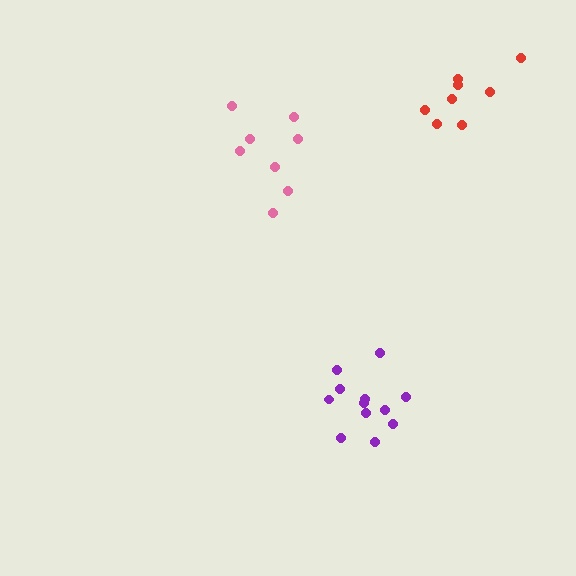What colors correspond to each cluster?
The clusters are colored: red, pink, purple.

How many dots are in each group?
Group 1: 8 dots, Group 2: 8 dots, Group 3: 12 dots (28 total).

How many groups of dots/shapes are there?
There are 3 groups.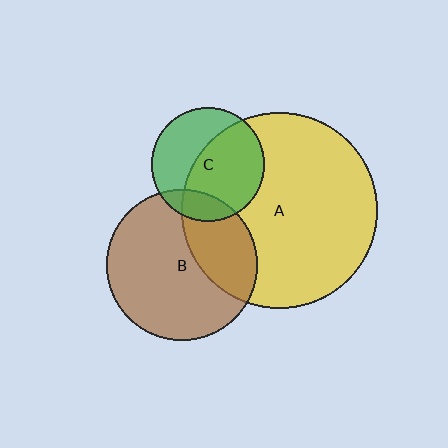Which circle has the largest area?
Circle A (yellow).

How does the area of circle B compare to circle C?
Approximately 1.8 times.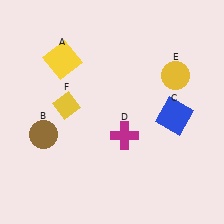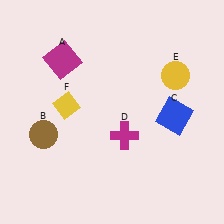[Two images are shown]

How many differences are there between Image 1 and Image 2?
There is 1 difference between the two images.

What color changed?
The square (A) changed from yellow in Image 1 to magenta in Image 2.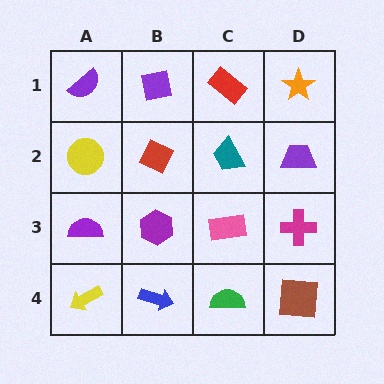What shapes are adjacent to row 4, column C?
A pink rectangle (row 3, column C), a blue arrow (row 4, column B), a brown square (row 4, column D).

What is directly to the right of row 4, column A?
A blue arrow.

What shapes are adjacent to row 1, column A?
A yellow circle (row 2, column A), a purple square (row 1, column B).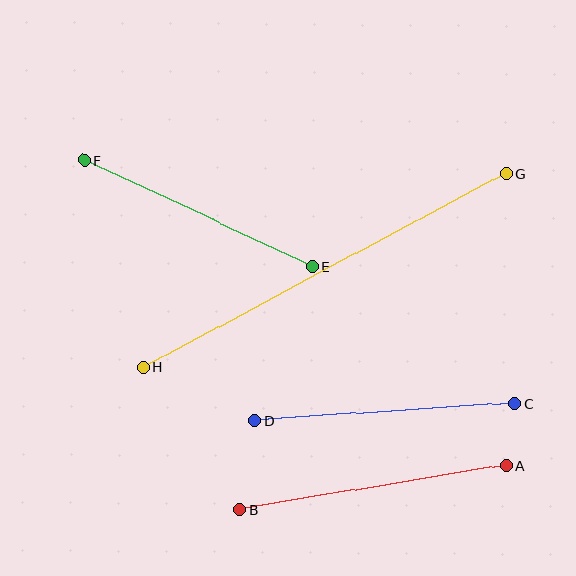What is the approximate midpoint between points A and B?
The midpoint is at approximately (373, 488) pixels.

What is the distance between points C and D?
The distance is approximately 261 pixels.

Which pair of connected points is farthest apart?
Points G and H are farthest apart.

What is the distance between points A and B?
The distance is approximately 269 pixels.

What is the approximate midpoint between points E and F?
The midpoint is at approximately (198, 214) pixels.